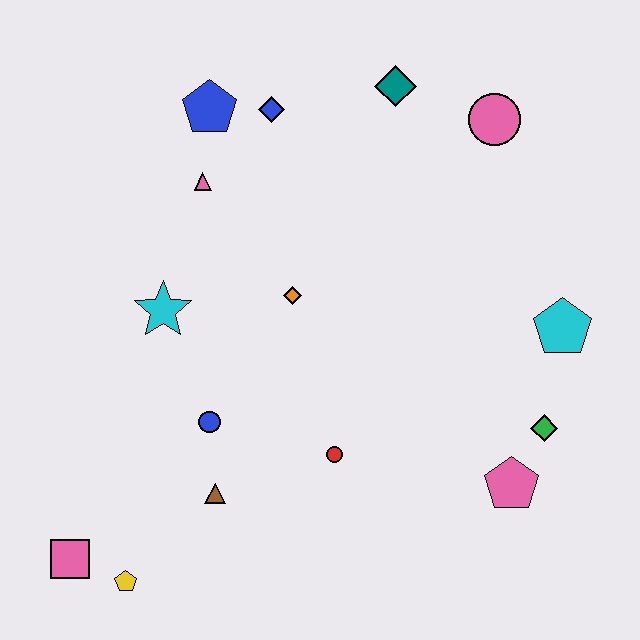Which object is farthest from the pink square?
The pink circle is farthest from the pink square.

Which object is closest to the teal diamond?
The pink circle is closest to the teal diamond.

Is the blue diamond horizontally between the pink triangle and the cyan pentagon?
Yes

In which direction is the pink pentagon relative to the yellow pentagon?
The pink pentagon is to the right of the yellow pentagon.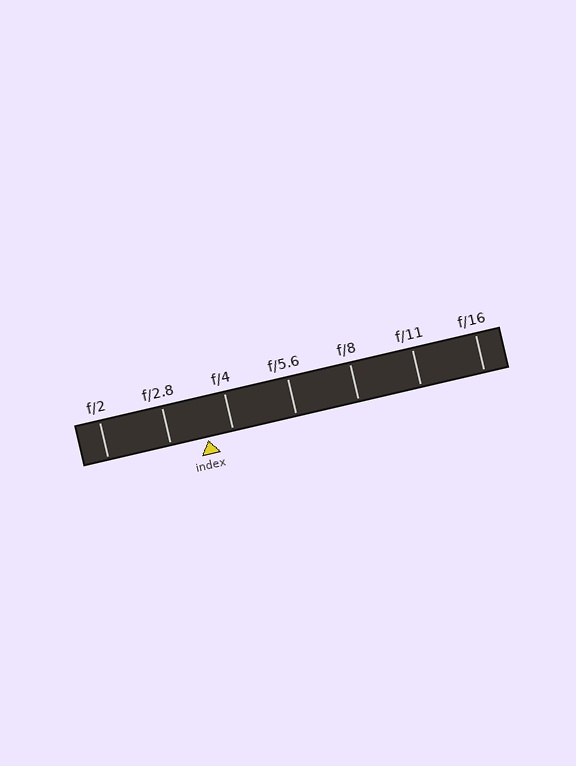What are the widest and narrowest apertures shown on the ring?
The widest aperture shown is f/2 and the narrowest is f/16.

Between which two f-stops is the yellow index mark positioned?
The index mark is between f/2.8 and f/4.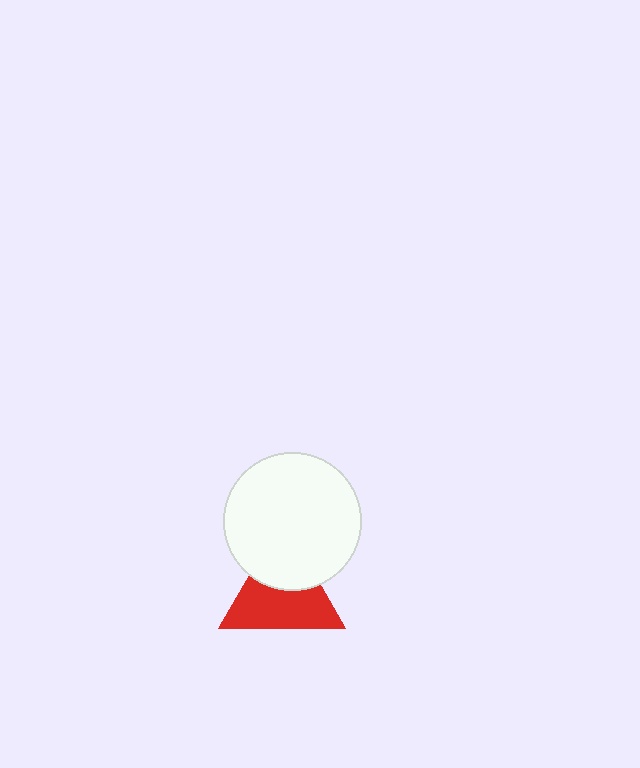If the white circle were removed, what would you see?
You would see the complete red triangle.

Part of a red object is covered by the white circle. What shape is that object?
It is a triangle.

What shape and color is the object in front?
The object in front is a white circle.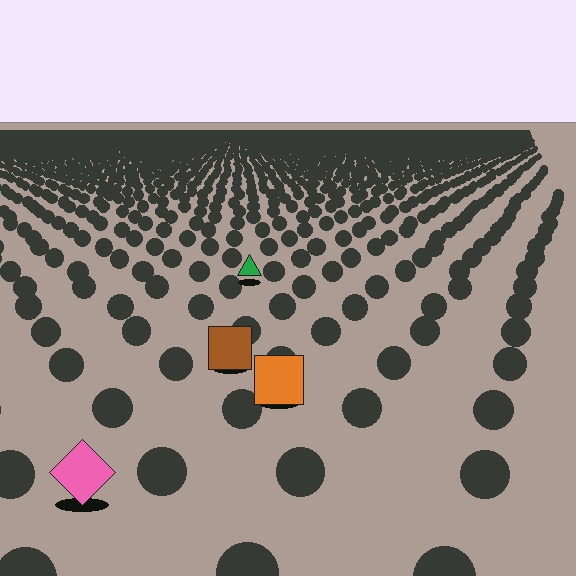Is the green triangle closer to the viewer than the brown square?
No. The brown square is closer — you can tell from the texture gradient: the ground texture is coarser near it.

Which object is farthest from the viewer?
The green triangle is farthest from the viewer. It appears smaller and the ground texture around it is denser.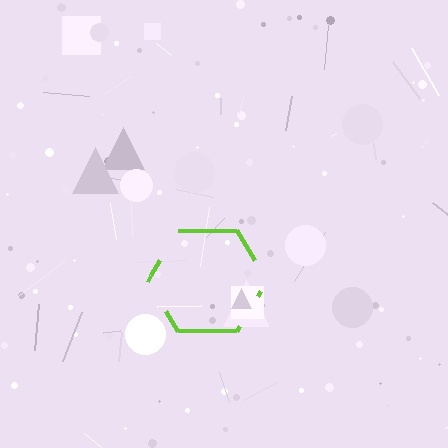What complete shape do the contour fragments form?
The contour fragments form a hexagon.